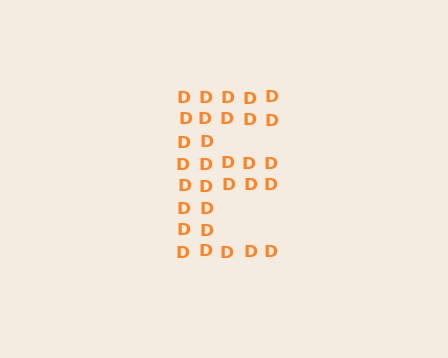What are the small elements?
The small elements are letter D's.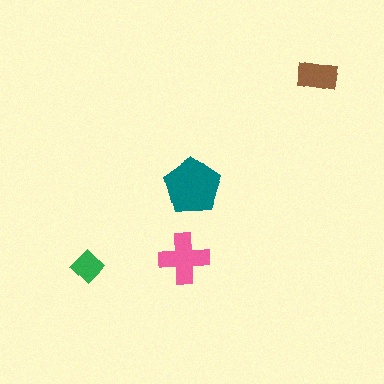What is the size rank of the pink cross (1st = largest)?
2nd.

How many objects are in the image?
There are 4 objects in the image.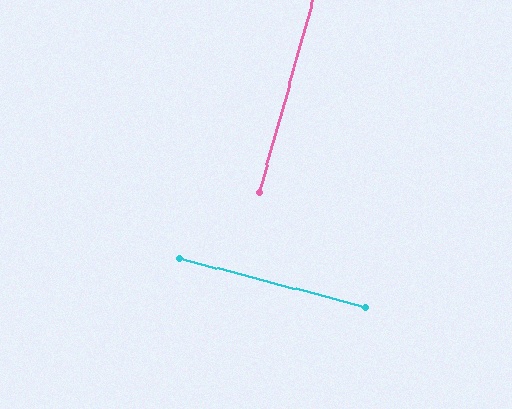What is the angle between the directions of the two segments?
Approximately 89 degrees.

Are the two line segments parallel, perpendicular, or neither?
Perpendicular — they meet at approximately 89°.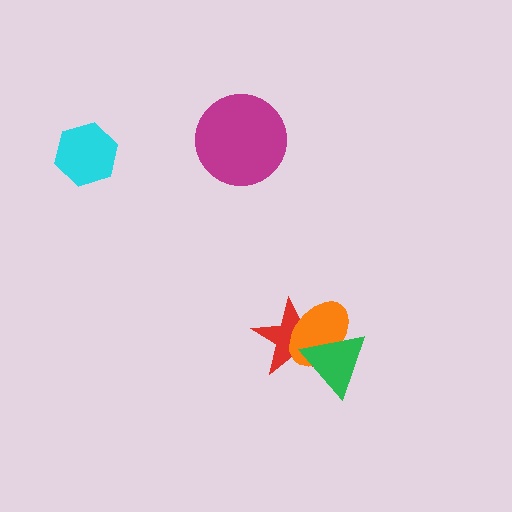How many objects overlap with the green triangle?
2 objects overlap with the green triangle.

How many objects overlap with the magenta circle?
0 objects overlap with the magenta circle.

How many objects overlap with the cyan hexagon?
0 objects overlap with the cyan hexagon.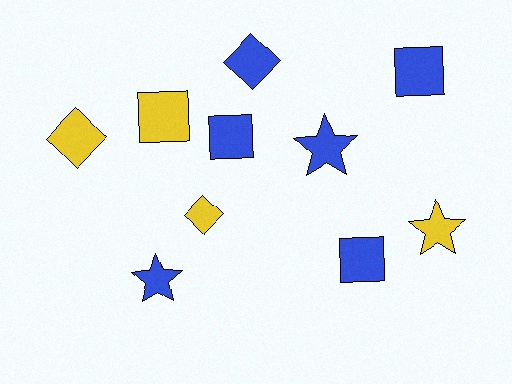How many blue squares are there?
There are 3 blue squares.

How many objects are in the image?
There are 10 objects.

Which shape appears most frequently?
Square, with 4 objects.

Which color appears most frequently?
Blue, with 6 objects.